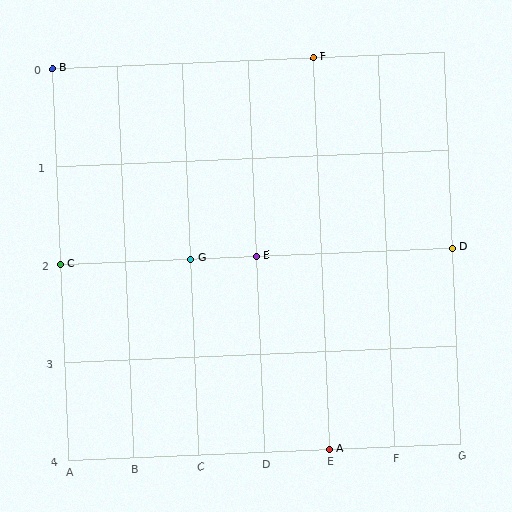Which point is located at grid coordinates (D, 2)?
Point E is at (D, 2).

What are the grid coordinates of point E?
Point E is at grid coordinates (D, 2).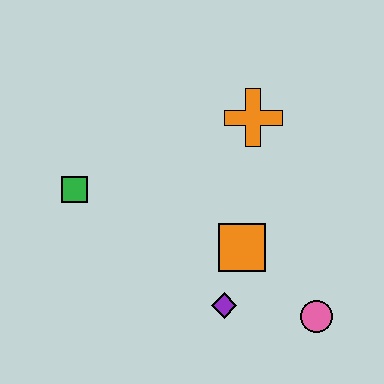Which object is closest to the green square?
The orange square is closest to the green square.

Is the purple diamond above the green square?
No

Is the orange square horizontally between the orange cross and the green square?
Yes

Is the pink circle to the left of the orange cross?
No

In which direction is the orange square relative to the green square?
The orange square is to the right of the green square.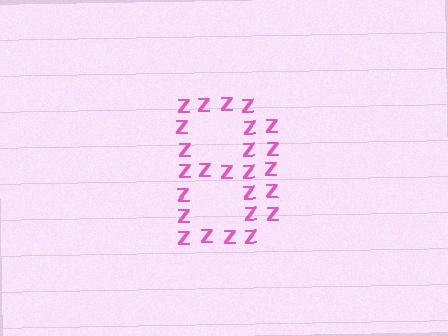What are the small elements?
The small elements are letter Z's.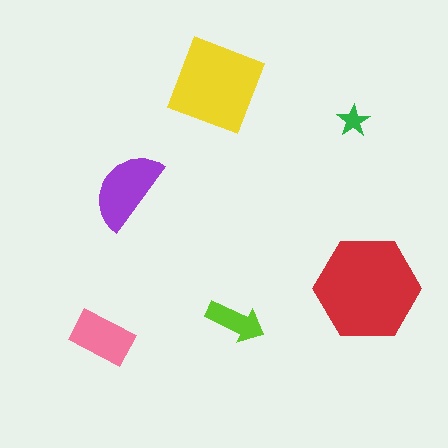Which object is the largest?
The red hexagon.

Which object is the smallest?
The green star.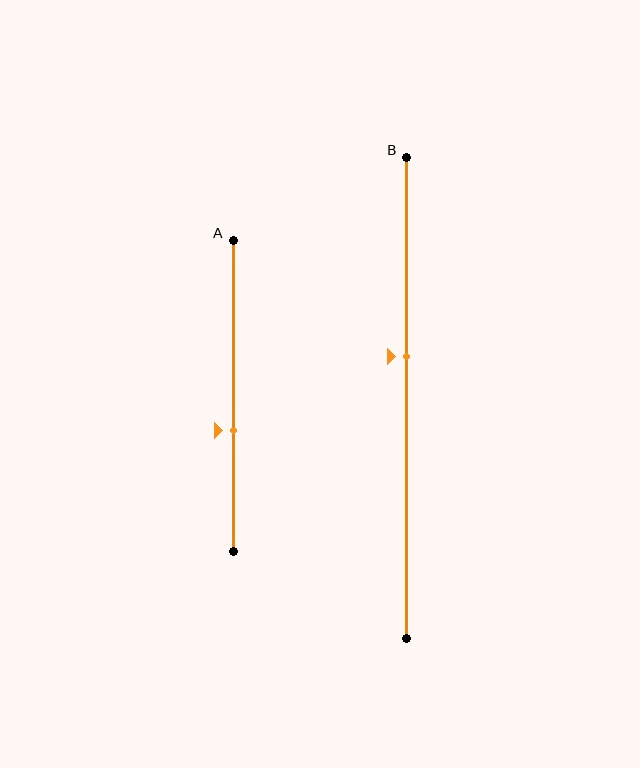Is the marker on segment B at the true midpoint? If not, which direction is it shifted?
No, the marker on segment B is shifted upward by about 9% of the segment length.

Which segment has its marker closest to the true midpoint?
Segment B has its marker closest to the true midpoint.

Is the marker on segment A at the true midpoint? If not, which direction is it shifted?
No, the marker on segment A is shifted downward by about 11% of the segment length.